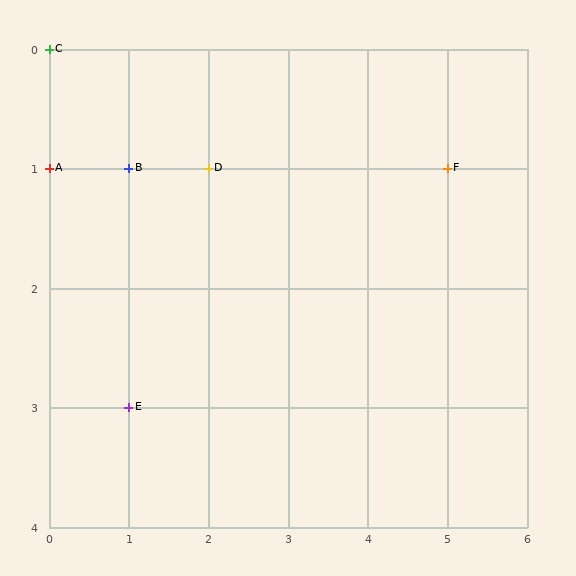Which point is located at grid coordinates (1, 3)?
Point E is at (1, 3).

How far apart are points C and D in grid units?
Points C and D are 2 columns and 1 row apart (about 2.2 grid units diagonally).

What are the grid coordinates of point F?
Point F is at grid coordinates (5, 1).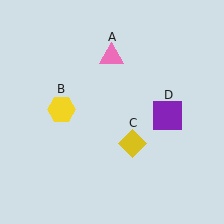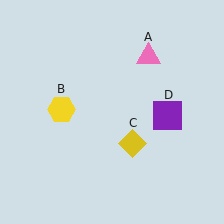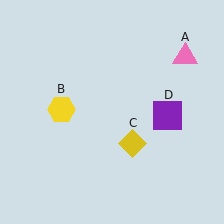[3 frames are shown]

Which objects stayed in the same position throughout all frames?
Yellow hexagon (object B) and yellow diamond (object C) and purple square (object D) remained stationary.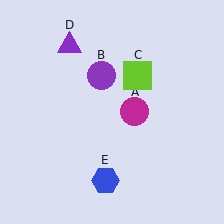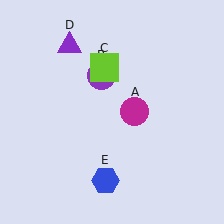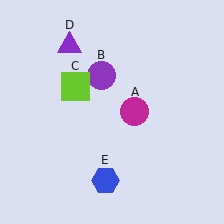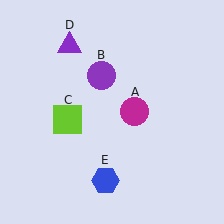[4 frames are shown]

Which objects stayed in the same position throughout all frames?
Magenta circle (object A) and purple circle (object B) and purple triangle (object D) and blue hexagon (object E) remained stationary.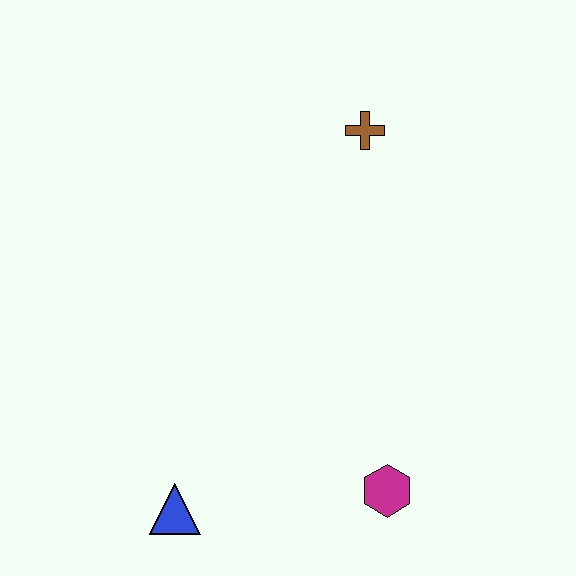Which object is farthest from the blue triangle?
The brown cross is farthest from the blue triangle.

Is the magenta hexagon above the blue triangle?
Yes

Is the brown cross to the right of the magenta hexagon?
No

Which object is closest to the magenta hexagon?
The blue triangle is closest to the magenta hexagon.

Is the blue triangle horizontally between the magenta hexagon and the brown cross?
No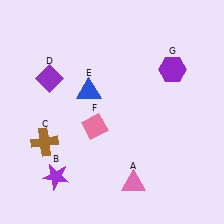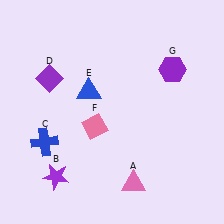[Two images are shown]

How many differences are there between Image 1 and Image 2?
There is 1 difference between the two images.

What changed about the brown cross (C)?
In Image 1, C is brown. In Image 2, it changed to blue.